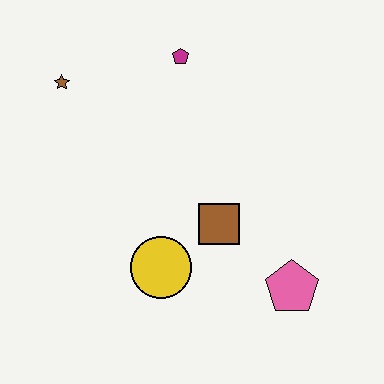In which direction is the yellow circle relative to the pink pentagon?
The yellow circle is to the left of the pink pentagon.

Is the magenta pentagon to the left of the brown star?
No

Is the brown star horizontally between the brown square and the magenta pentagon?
No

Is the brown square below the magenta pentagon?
Yes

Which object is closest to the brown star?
The magenta pentagon is closest to the brown star.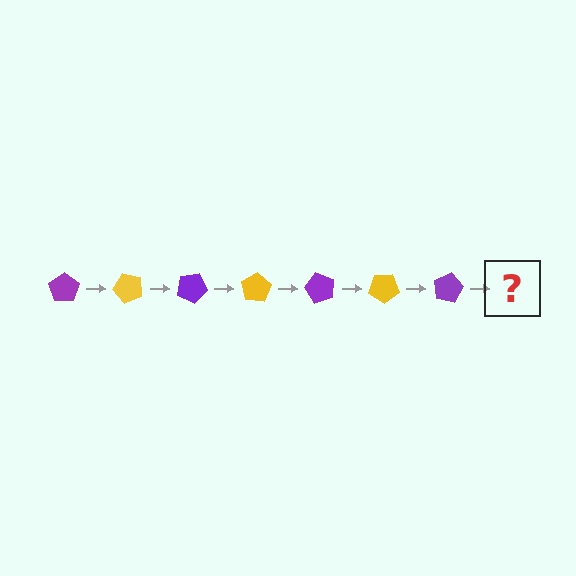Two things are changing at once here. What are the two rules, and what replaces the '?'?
The two rules are that it rotates 50 degrees each step and the color cycles through purple and yellow. The '?' should be a yellow pentagon, rotated 350 degrees from the start.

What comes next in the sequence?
The next element should be a yellow pentagon, rotated 350 degrees from the start.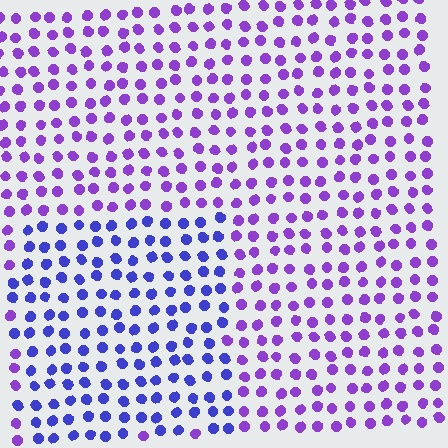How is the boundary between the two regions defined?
The boundary is defined purely by a slight shift in hue (about 35 degrees). Spacing, size, and orientation are identical on both sides.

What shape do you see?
I see a rectangle.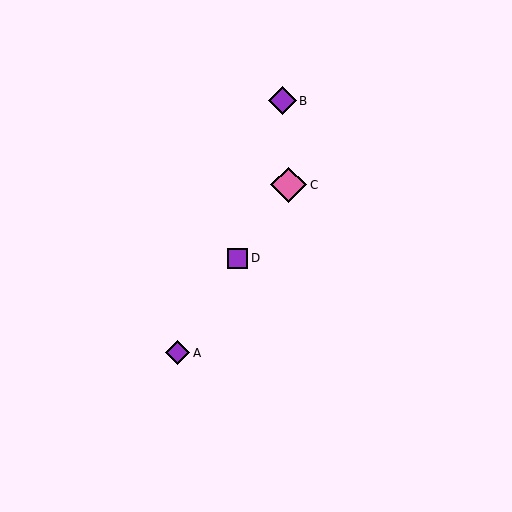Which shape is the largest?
The pink diamond (labeled C) is the largest.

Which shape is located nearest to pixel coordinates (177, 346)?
The purple diamond (labeled A) at (178, 353) is nearest to that location.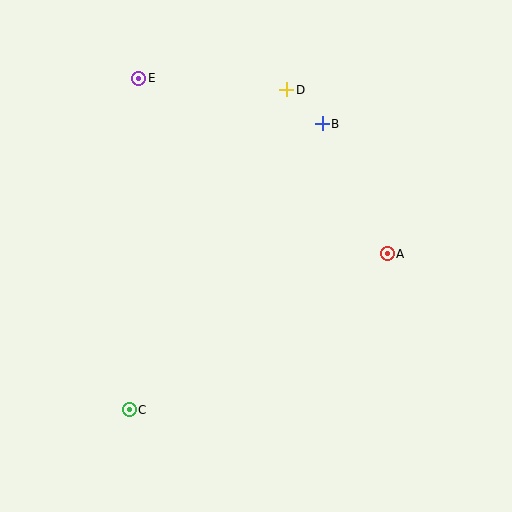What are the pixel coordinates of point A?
Point A is at (387, 254).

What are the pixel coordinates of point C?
Point C is at (129, 410).